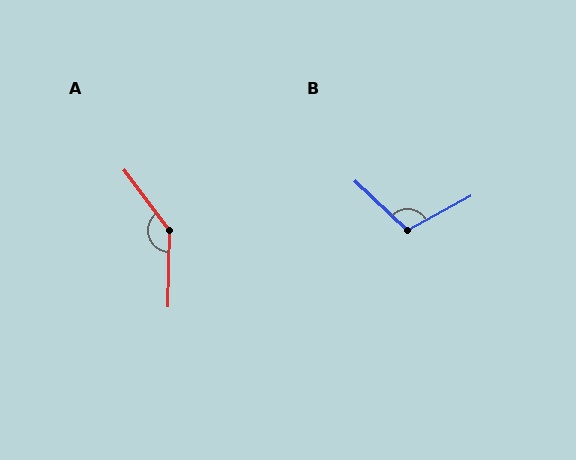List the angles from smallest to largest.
B (108°), A (142°).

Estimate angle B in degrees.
Approximately 108 degrees.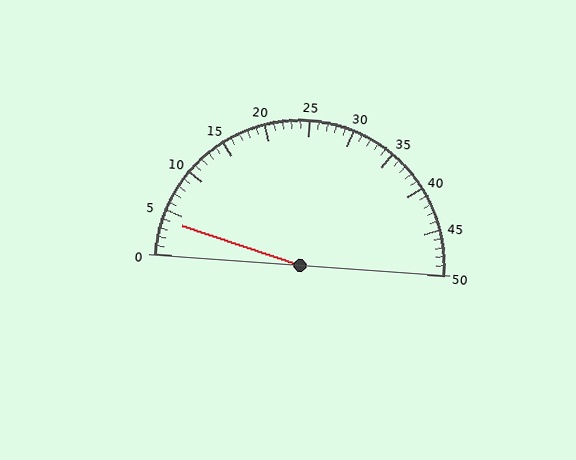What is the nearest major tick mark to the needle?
The nearest major tick mark is 5.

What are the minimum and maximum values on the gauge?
The gauge ranges from 0 to 50.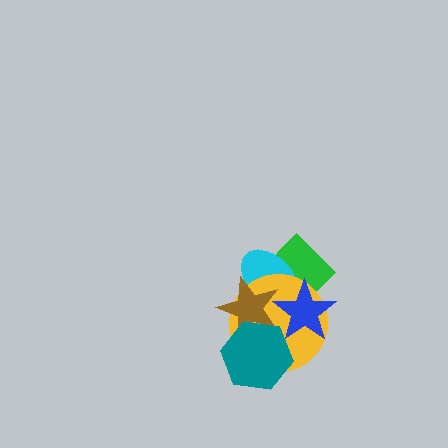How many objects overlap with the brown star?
5 objects overlap with the brown star.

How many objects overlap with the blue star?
4 objects overlap with the blue star.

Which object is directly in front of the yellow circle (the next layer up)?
The brown star is directly in front of the yellow circle.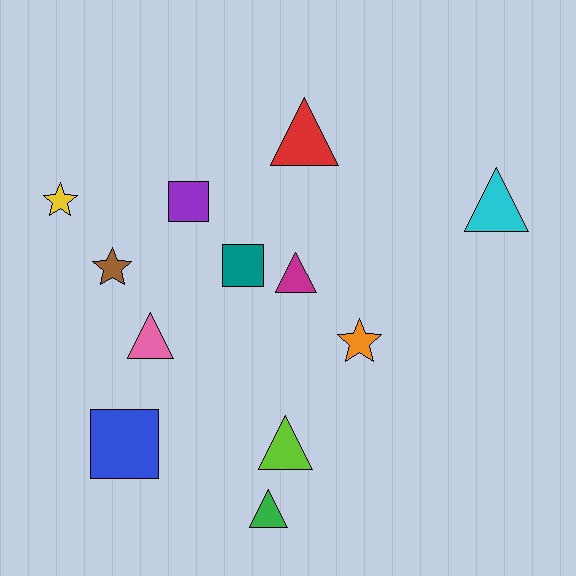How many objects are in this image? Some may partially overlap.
There are 12 objects.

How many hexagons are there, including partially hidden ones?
There are no hexagons.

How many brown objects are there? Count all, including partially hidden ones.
There is 1 brown object.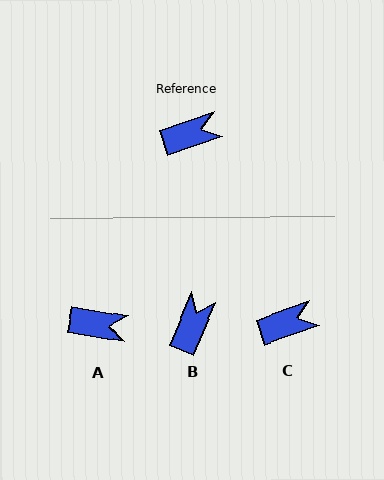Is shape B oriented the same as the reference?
No, it is off by about 48 degrees.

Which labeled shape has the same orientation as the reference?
C.